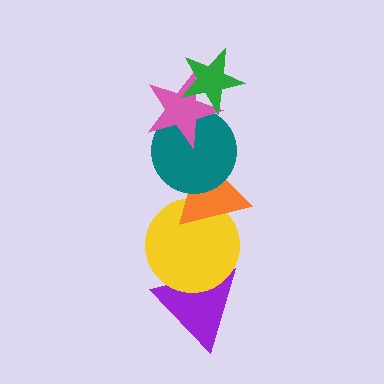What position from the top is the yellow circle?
The yellow circle is 5th from the top.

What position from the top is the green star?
The green star is 1st from the top.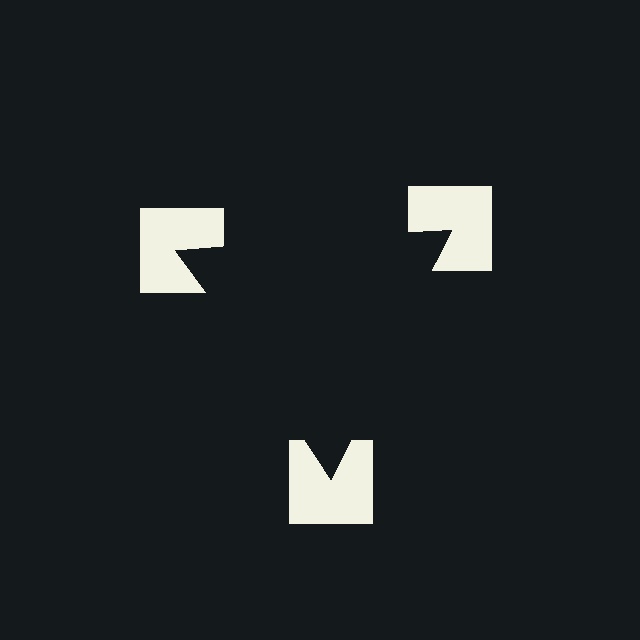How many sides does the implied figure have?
3 sides.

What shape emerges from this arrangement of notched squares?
An illusory triangle — its edges are inferred from the aligned wedge cuts in the notched squares, not physically drawn.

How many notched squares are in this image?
There are 3 — one at each vertex of the illusory triangle.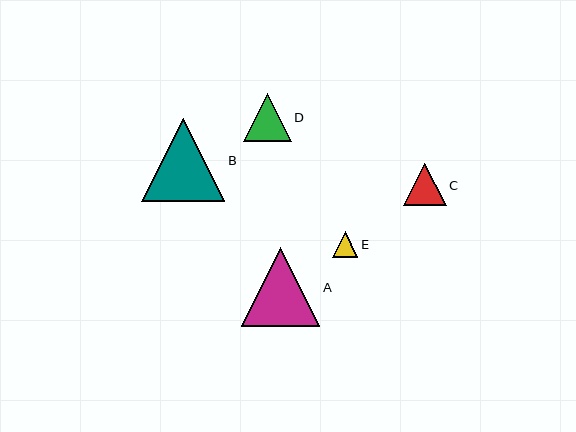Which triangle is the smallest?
Triangle E is the smallest with a size of approximately 26 pixels.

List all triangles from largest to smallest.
From largest to smallest: B, A, D, C, E.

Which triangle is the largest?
Triangle B is the largest with a size of approximately 83 pixels.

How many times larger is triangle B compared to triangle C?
Triangle B is approximately 2.0 times the size of triangle C.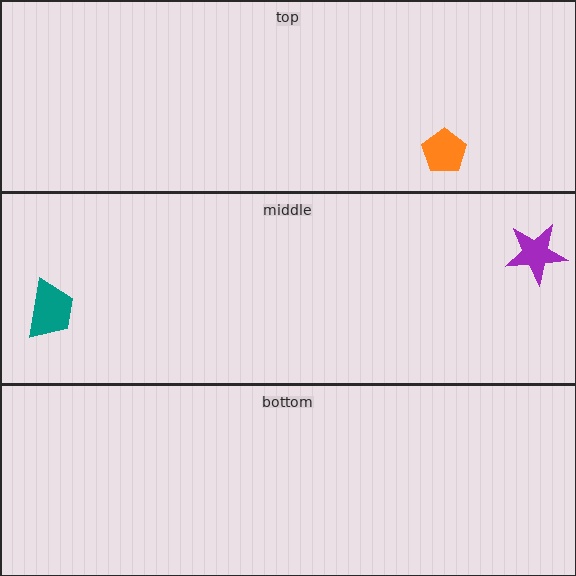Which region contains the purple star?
The middle region.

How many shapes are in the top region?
1.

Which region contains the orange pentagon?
The top region.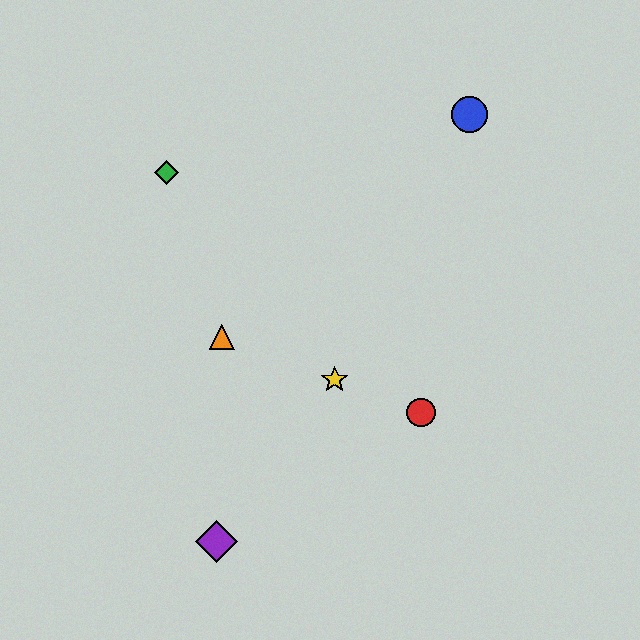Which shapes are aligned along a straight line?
The red circle, the yellow star, the orange triangle are aligned along a straight line.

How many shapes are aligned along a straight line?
3 shapes (the red circle, the yellow star, the orange triangle) are aligned along a straight line.